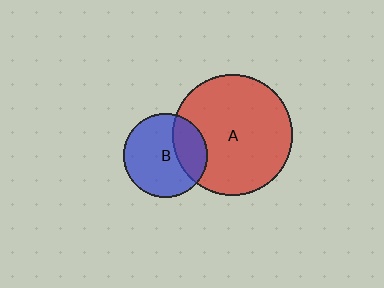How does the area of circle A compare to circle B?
Approximately 2.0 times.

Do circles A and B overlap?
Yes.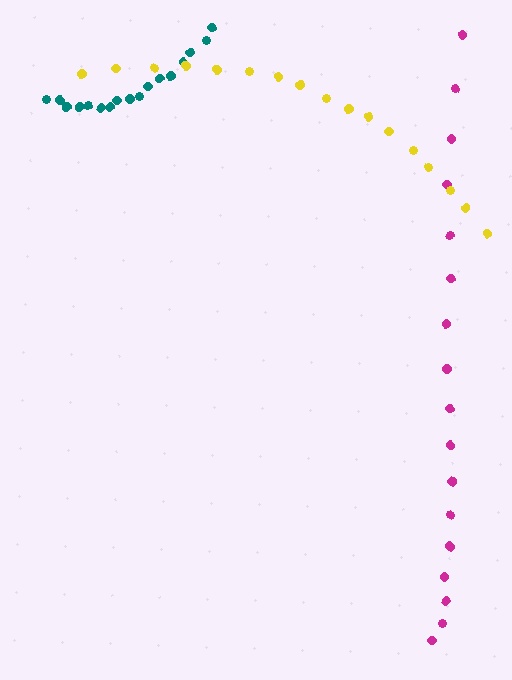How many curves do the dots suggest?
There are 3 distinct paths.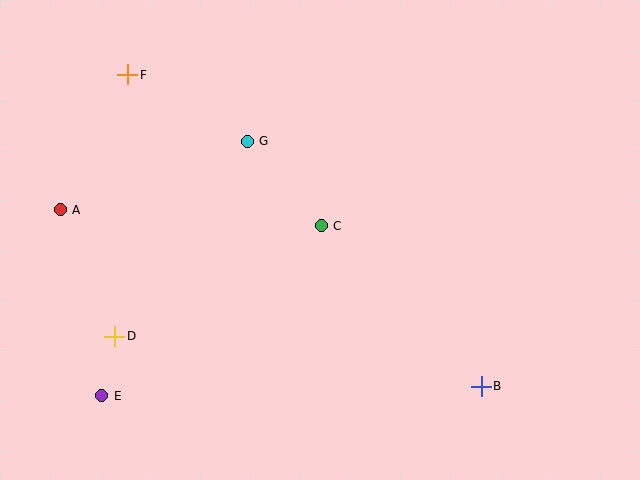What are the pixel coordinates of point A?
Point A is at (60, 210).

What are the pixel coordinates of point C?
Point C is at (321, 226).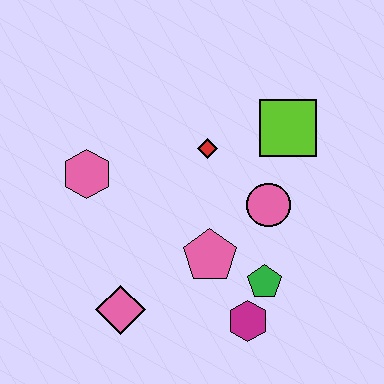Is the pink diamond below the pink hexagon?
Yes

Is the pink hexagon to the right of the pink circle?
No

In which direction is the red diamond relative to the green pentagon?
The red diamond is above the green pentagon.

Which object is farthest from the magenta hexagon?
The pink hexagon is farthest from the magenta hexagon.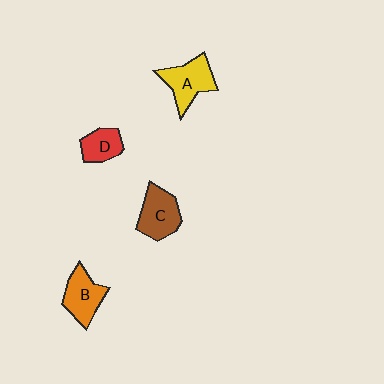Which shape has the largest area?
Shape A (yellow).